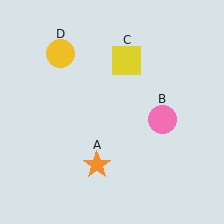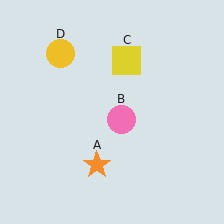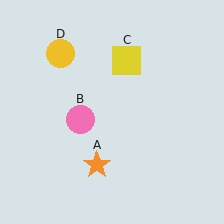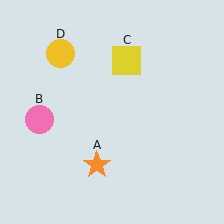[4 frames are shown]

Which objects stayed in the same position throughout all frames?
Orange star (object A) and yellow square (object C) and yellow circle (object D) remained stationary.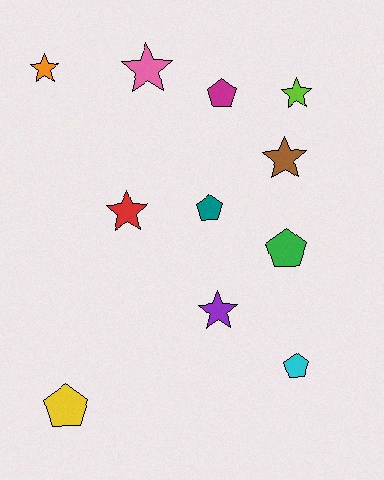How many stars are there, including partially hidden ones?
There are 6 stars.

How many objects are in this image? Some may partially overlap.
There are 11 objects.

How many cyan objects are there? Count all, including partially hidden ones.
There is 1 cyan object.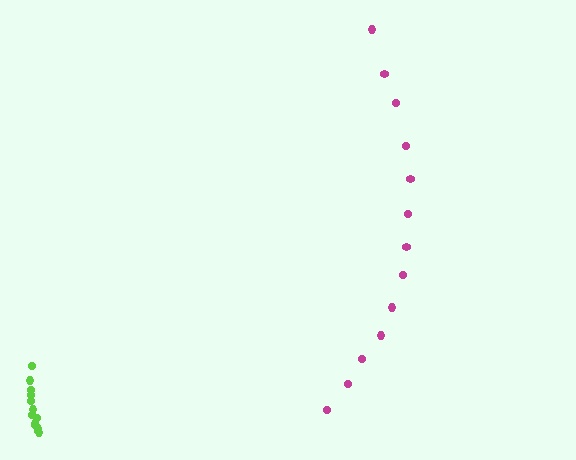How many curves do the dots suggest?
There are 2 distinct paths.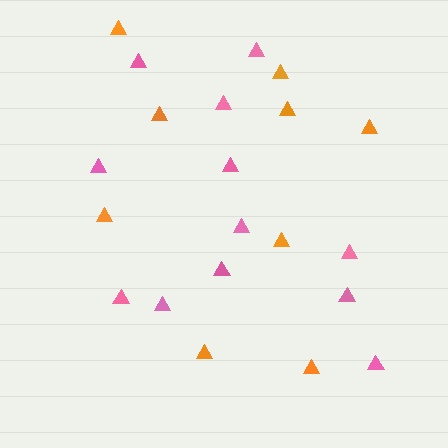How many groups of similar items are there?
There are 2 groups: one group of orange triangles (9) and one group of pink triangles (12).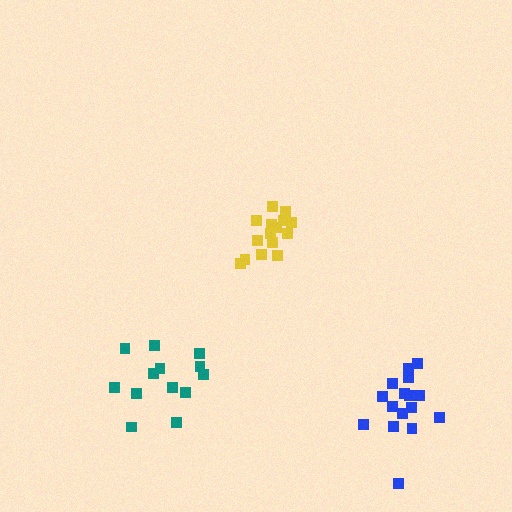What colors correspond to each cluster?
The clusters are colored: teal, yellow, blue.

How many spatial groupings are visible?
There are 3 spatial groupings.